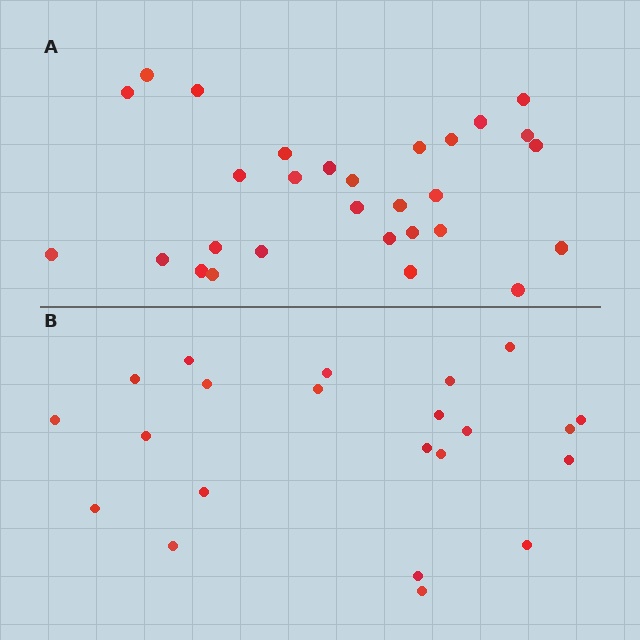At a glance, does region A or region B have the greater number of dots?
Region A (the top region) has more dots.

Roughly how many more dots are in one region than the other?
Region A has roughly 8 or so more dots than region B.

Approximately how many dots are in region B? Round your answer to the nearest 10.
About 20 dots. (The exact count is 22, which rounds to 20.)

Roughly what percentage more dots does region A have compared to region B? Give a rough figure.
About 30% more.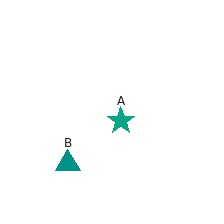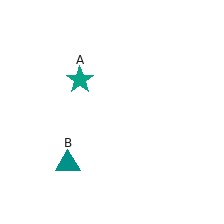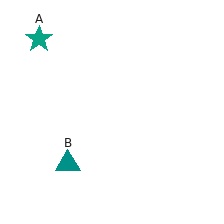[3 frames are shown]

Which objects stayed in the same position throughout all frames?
Teal triangle (object B) remained stationary.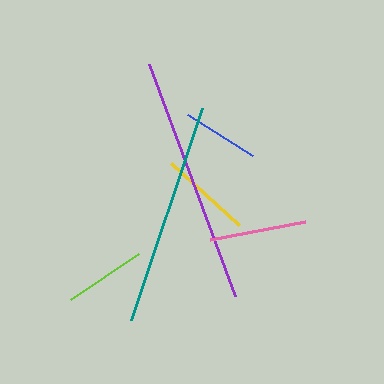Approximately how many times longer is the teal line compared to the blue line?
The teal line is approximately 2.9 times the length of the blue line.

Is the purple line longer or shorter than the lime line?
The purple line is longer than the lime line.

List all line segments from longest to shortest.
From longest to shortest: purple, teal, pink, yellow, lime, blue.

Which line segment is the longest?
The purple line is the longest at approximately 247 pixels.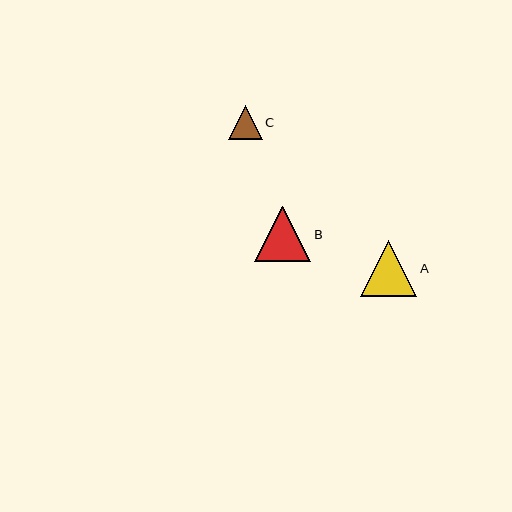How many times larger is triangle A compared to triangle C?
Triangle A is approximately 1.7 times the size of triangle C.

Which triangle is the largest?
Triangle A is the largest with a size of approximately 56 pixels.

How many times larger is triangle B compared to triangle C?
Triangle B is approximately 1.6 times the size of triangle C.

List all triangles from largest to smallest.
From largest to smallest: A, B, C.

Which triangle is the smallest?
Triangle C is the smallest with a size of approximately 34 pixels.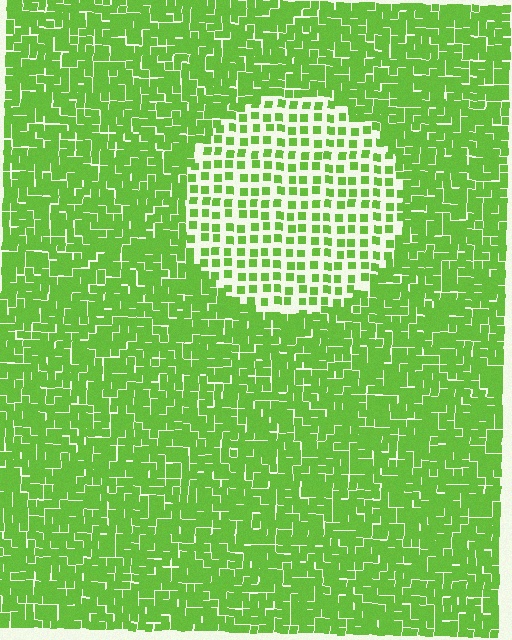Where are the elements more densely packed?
The elements are more densely packed outside the circle boundary.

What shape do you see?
I see a circle.